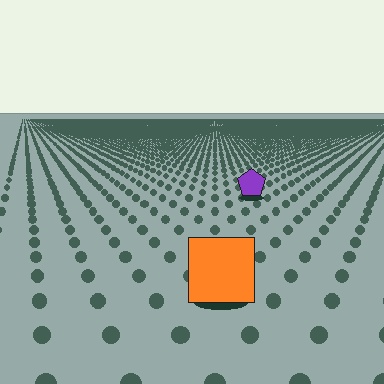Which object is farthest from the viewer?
The purple pentagon is farthest from the viewer. It appears smaller and the ground texture around it is denser.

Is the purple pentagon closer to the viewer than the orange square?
No. The orange square is closer — you can tell from the texture gradient: the ground texture is coarser near it.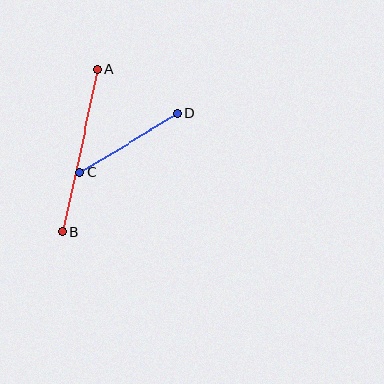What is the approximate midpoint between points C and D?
The midpoint is at approximately (129, 143) pixels.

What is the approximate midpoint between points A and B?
The midpoint is at approximately (80, 150) pixels.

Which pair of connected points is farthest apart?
Points A and B are farthest apart.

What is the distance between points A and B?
The distance is approximately 166 pixels.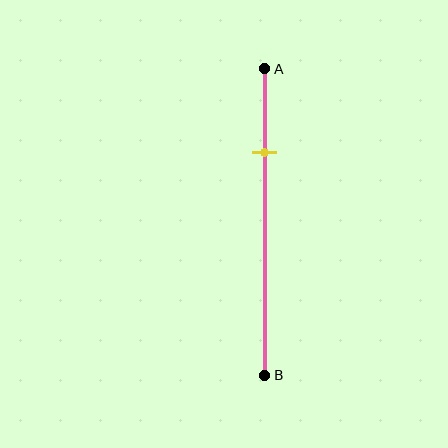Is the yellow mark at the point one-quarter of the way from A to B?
Yes, the mark is approximately at the one-quarter point.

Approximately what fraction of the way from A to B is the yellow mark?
The yellow mark is approximately 25% of the way from A to B.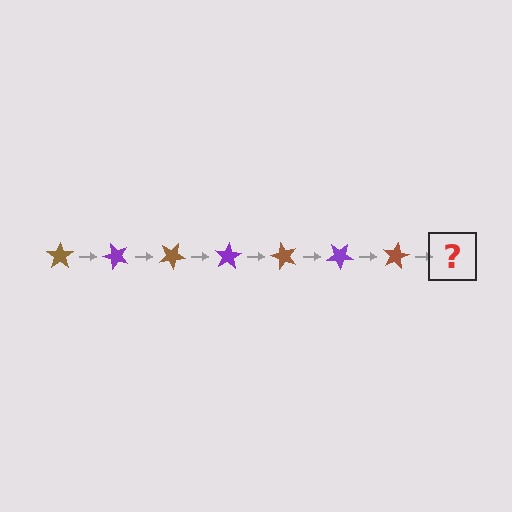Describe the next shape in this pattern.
It should be a purple star, rotated 350 degrees from the start.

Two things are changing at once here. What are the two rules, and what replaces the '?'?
The two rules are that it rotates 50 degrees each step and the color cycles through brown and purple. The '?' should be a purple star, rotated 350 degrees from the start.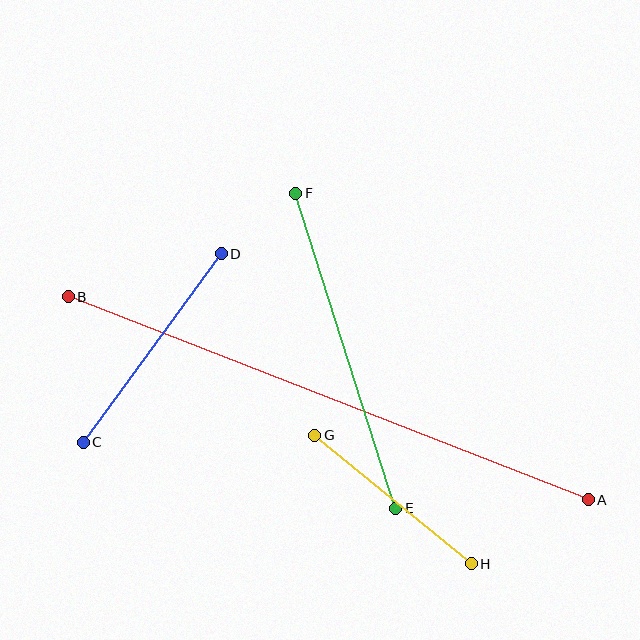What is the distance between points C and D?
The distance is approximately 233 pixels.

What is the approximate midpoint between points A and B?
The midpoint is at approximately (328, 398) pixels.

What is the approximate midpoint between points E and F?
The midpoint is at approximately (346, 351) pixels.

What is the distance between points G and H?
The distance is approximately 202 pixels.